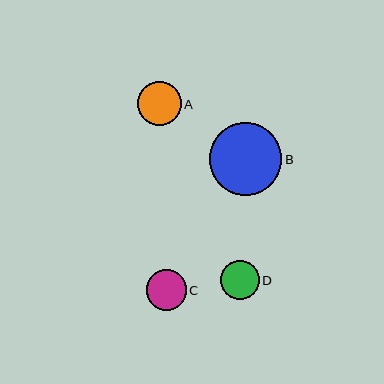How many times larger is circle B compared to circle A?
Circle B is approximately 1.7 times the size of circle A.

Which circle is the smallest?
Circle D is the smallest with a size of approximately 39 pixels.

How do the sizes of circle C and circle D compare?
Circle C and circle D are approximately the same size.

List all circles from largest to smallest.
From largest to smallest: B, A, C, D.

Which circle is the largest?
Circle B is the largest with a size of approximately 72 pixels.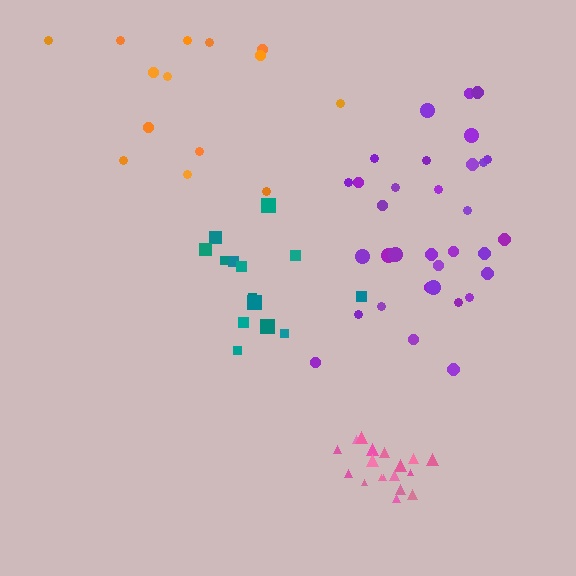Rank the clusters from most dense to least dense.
pink, purple, teal, orange.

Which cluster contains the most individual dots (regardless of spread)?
Purple (33).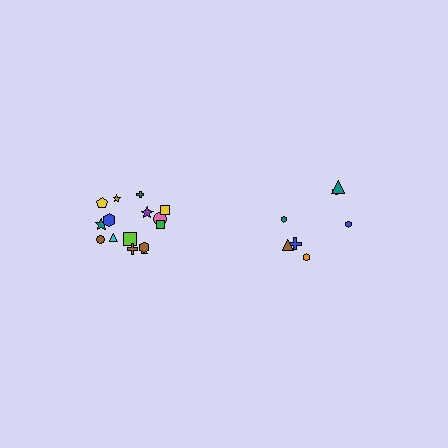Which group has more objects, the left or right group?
The left group.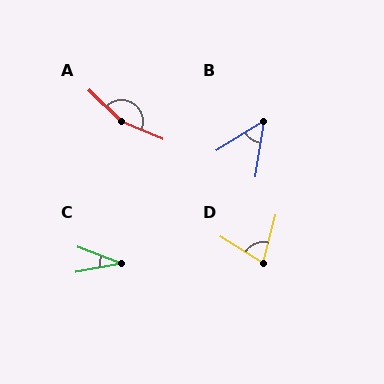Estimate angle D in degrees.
Approximately 72 degrees.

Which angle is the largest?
A, at approximately 159 degrees.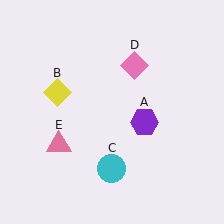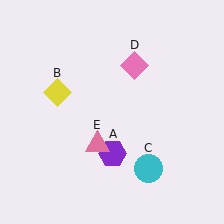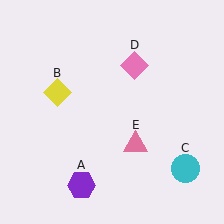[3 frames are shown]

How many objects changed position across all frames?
3 objects changed position: purple hexagon (object A), cyan circle (object C), pink triangle (object E).